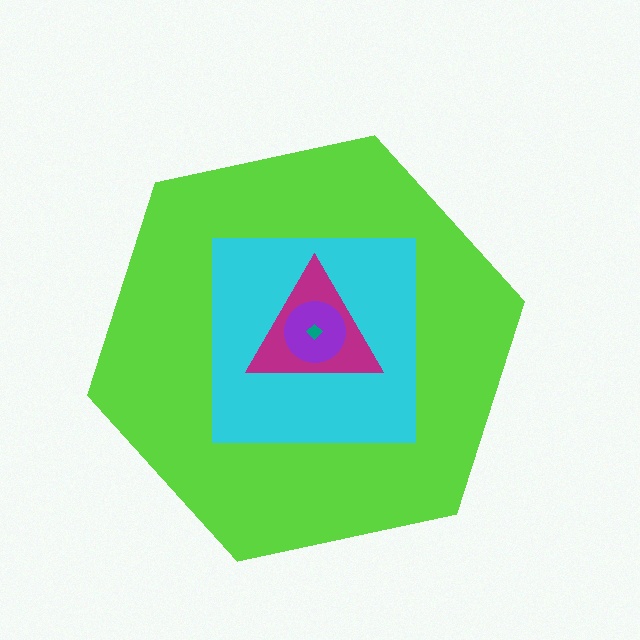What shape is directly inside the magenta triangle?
The purple circle.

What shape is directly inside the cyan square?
The magenta triangle.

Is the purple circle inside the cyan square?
Yes.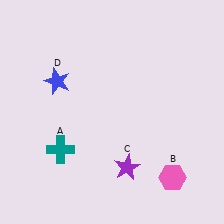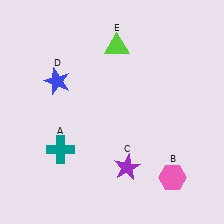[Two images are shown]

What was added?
A lime triangle (E) was added in Image 2.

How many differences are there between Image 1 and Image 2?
There is 1 difference between the two images.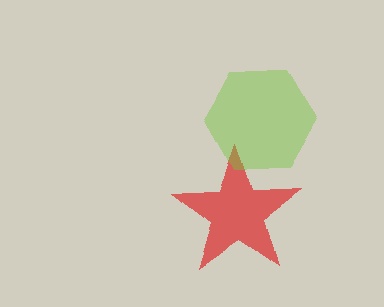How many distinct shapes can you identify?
There are 2 distinct shapes: a red star, a lime hexagon.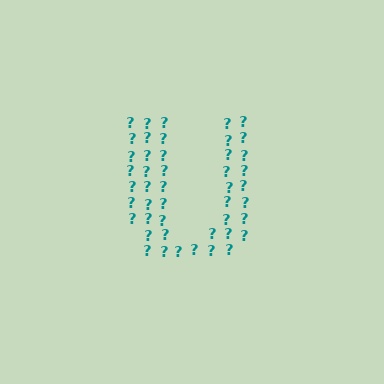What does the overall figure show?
The overall figure shows the letter U.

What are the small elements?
The small elements are question marks.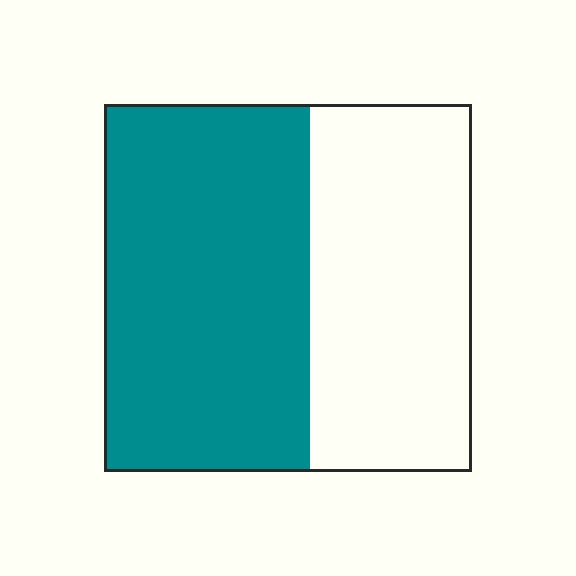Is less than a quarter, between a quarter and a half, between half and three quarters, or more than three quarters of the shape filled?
Between half and three quarters.